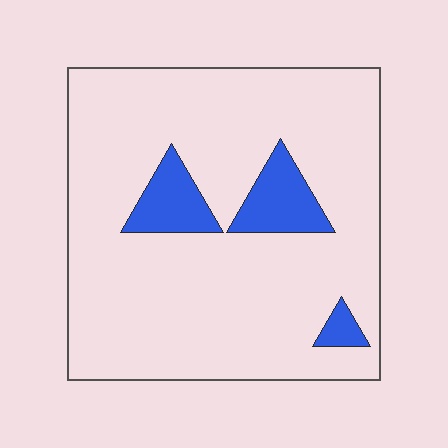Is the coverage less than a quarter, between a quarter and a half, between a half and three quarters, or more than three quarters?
Less than a quarter.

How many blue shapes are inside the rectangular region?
3.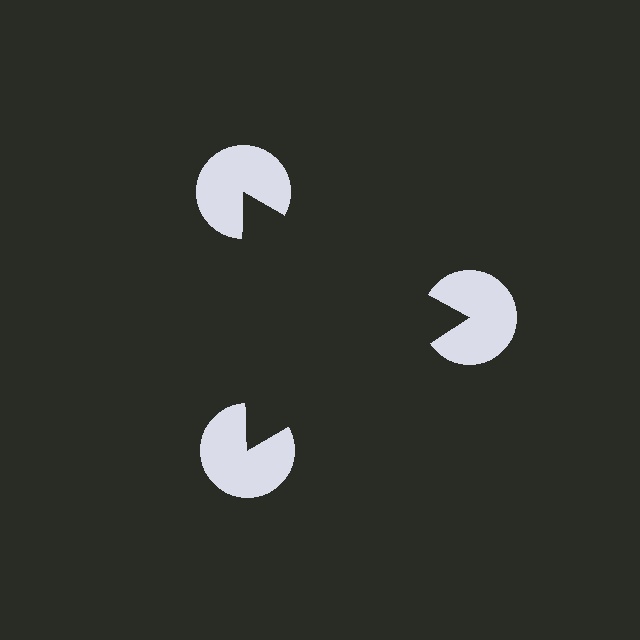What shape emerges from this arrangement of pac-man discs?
An illusory triangle — its edges are inferred from the aligned wedge cuts in the pac-man discs, not physically drawn.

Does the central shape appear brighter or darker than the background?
It typically appears slightly darker than the background, even though no actual brightness change is drawn.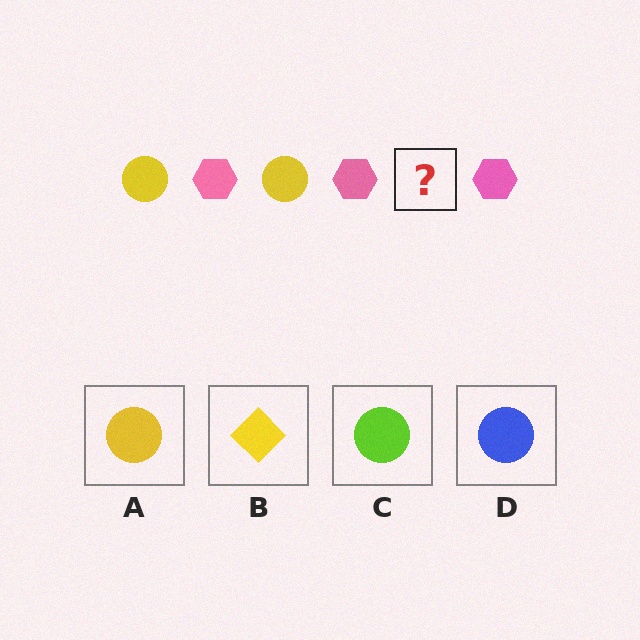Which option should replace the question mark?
Option A.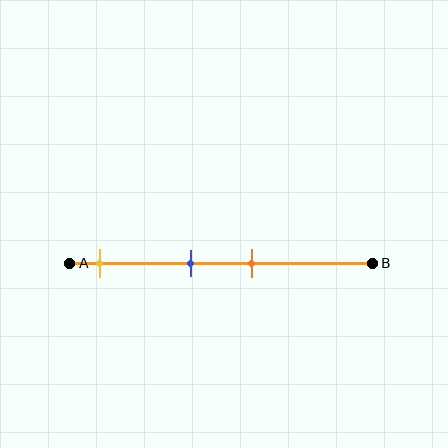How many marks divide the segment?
There are 3 marks dividing the segment.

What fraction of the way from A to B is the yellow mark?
The yellow mark is approximately 10% (0.1) of the way from A to B.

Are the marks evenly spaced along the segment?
No, the marks are not evenly spaced.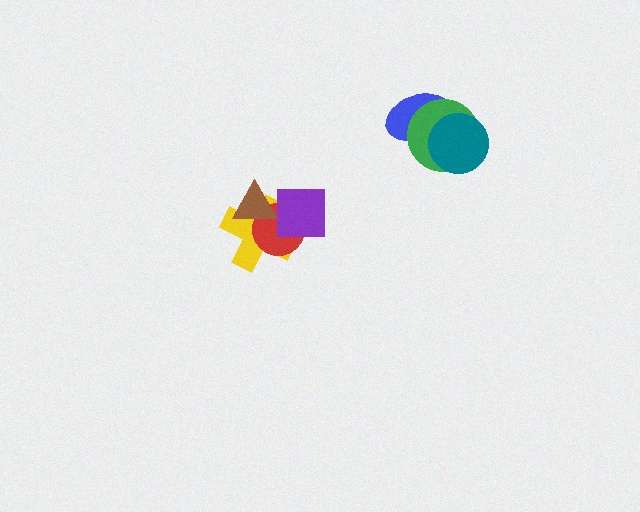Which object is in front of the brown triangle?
The purple square is in front of the brown triangle.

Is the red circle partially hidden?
Yes, it is partially covered by another shape.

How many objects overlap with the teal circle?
2 objects overlap with the teal circle.